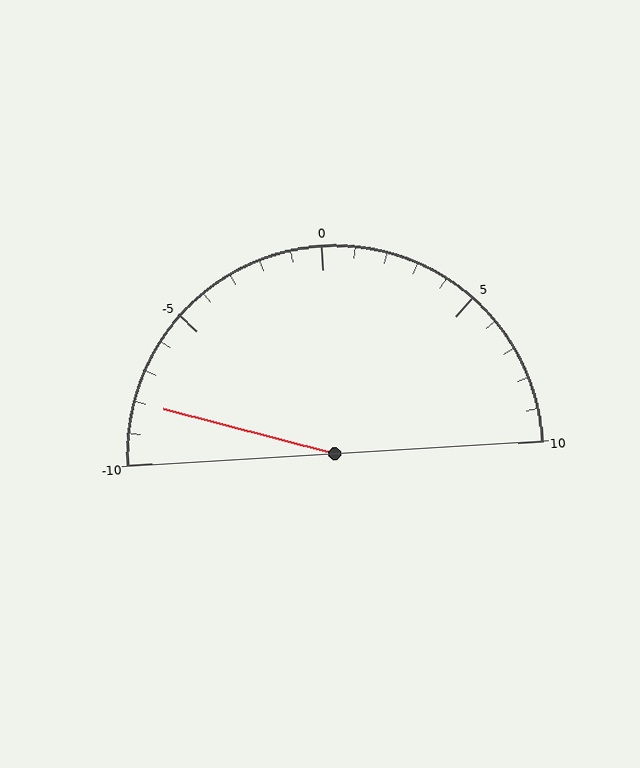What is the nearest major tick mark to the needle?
The nearest major tick mark is -10.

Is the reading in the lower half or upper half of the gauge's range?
The reading is in the lower half of the range (-10 to 10).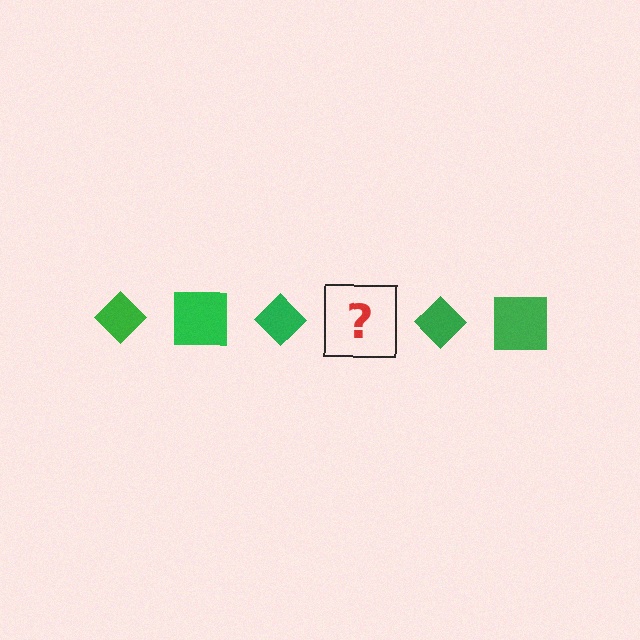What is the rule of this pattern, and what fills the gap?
The rule is that the pattern cycles through diamond, square shapes in green. The gap should be filled with a green square.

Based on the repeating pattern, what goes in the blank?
The blank should be a green square.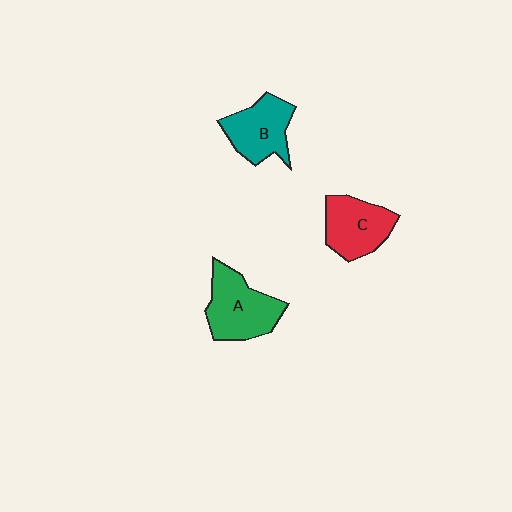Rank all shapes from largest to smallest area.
From largest to smallest: A (green), C (red), B (teal).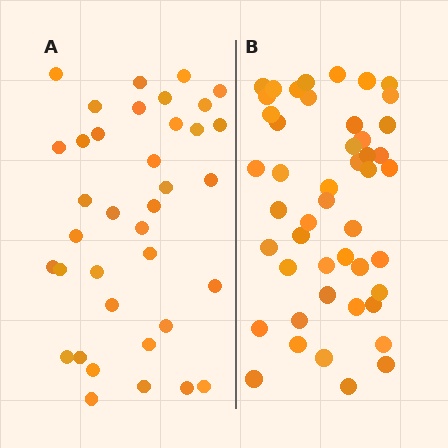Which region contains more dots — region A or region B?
Region B (the right region) has more dots.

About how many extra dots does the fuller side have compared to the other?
Region B has roughly 10 or so more dots than region A.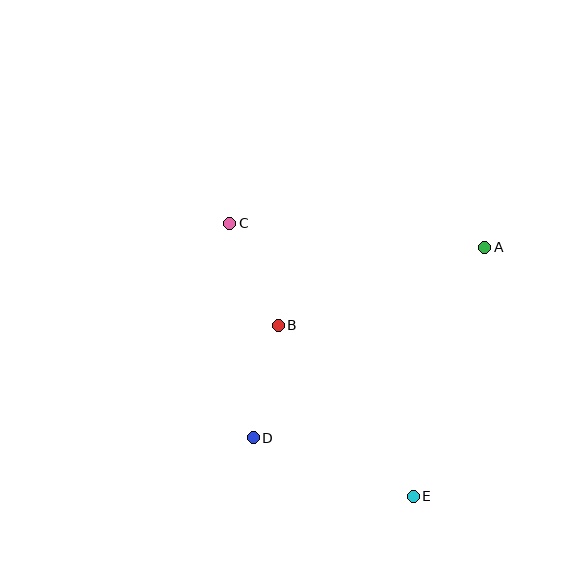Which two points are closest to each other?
Points B and C are closest to each other.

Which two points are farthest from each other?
Points C and E are farthest from each other.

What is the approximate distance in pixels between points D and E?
The distance between D and E is approximately 170 pixels.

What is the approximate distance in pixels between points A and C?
The distance between A and C is approximately 256 pixels.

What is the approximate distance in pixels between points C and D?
The distance between C and D is approximately 216 pixels.